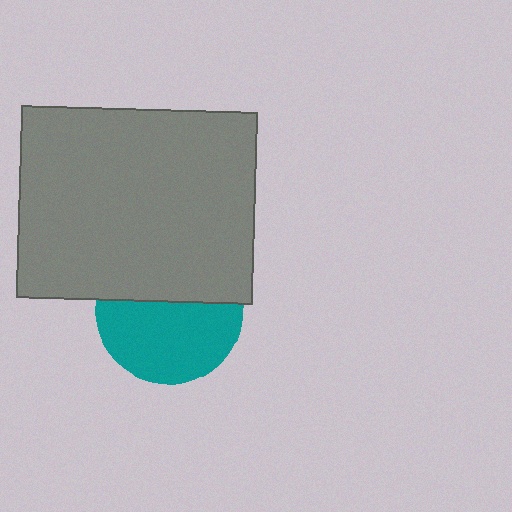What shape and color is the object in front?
The object in front is a gray rectangle.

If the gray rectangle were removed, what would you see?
You would see the complete teal circle.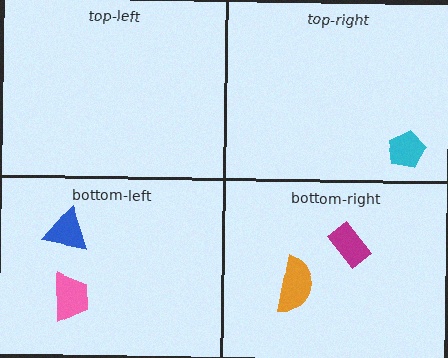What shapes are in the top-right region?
The cyan pentagon.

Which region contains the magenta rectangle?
The bottom-right region.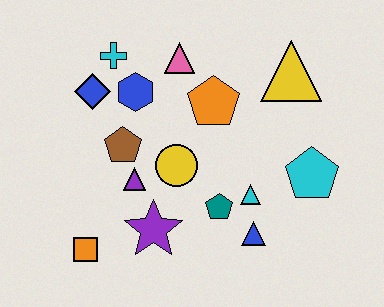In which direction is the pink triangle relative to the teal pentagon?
The pink triangle is above the teal pentagon.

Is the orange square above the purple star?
No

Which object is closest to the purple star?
The purple triangle is closest to the purple star.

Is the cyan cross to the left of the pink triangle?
Yes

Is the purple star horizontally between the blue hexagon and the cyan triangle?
Yes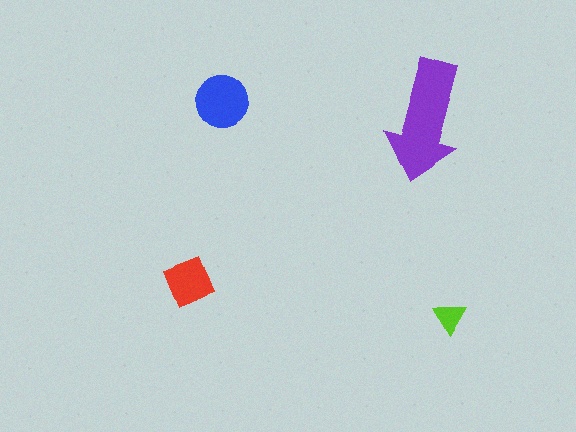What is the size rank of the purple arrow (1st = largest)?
1st.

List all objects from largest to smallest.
The purple arrow, the blue circle, the red square, the lime triangle.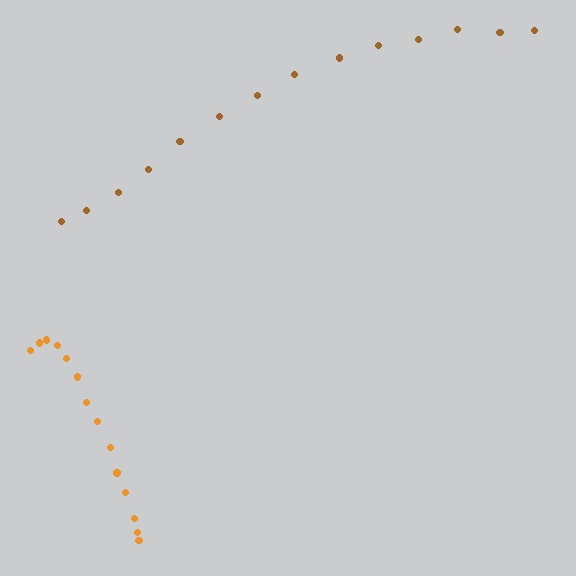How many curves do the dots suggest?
There are 2 distinct paths.